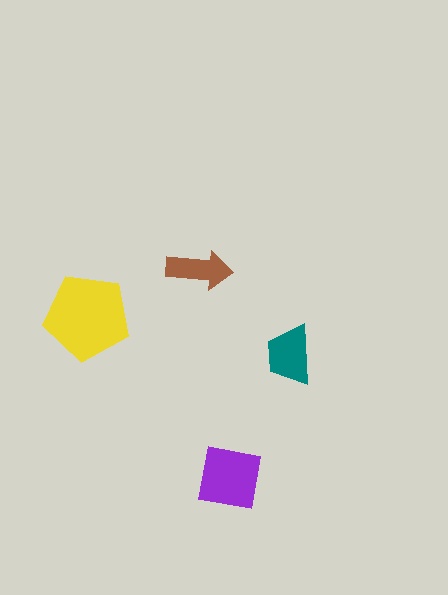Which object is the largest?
The yellow pentagon.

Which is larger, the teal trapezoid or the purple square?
The purple square.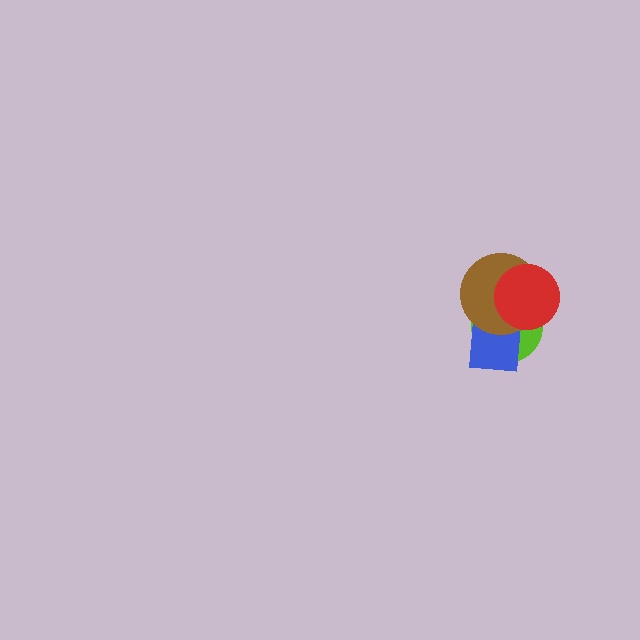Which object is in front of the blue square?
The brown circle is in front of the blue square.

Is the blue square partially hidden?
Yes, it is partially covered by another shape.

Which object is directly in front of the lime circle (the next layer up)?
The blue square is directly in front of the lime circle.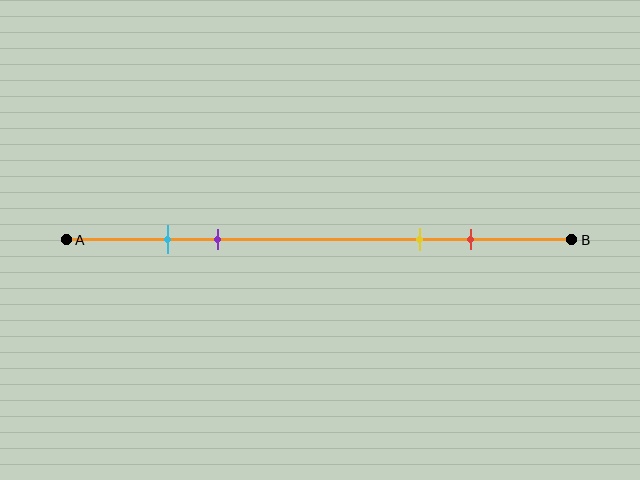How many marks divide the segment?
There are 4 marks dividing the segment.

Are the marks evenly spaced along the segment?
No, the marks are not evenly spaced.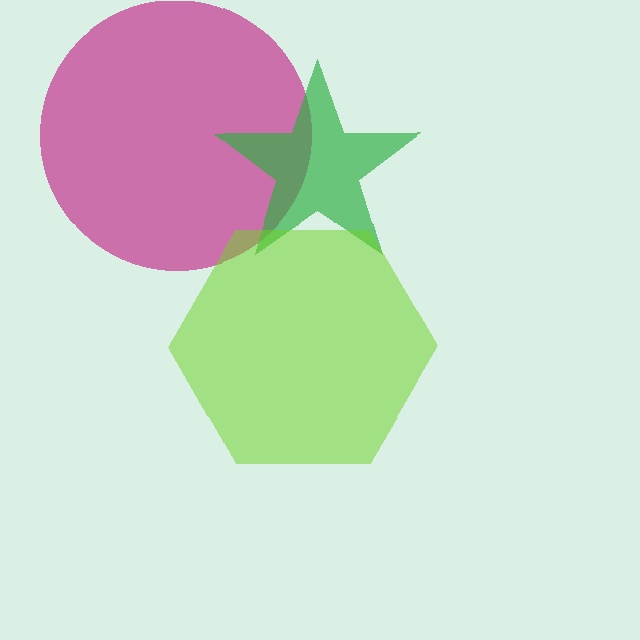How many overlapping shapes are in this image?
There are 3 overlapping shapes in the image.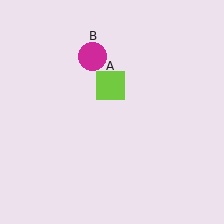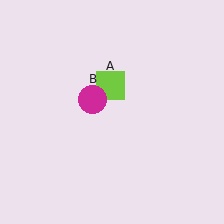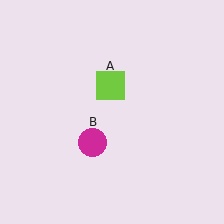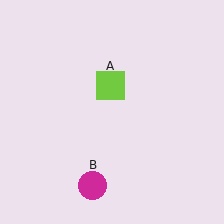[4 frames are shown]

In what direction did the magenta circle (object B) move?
The magenta circle (object B) moved down.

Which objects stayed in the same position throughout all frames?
Lime square (object A) remained stationary.